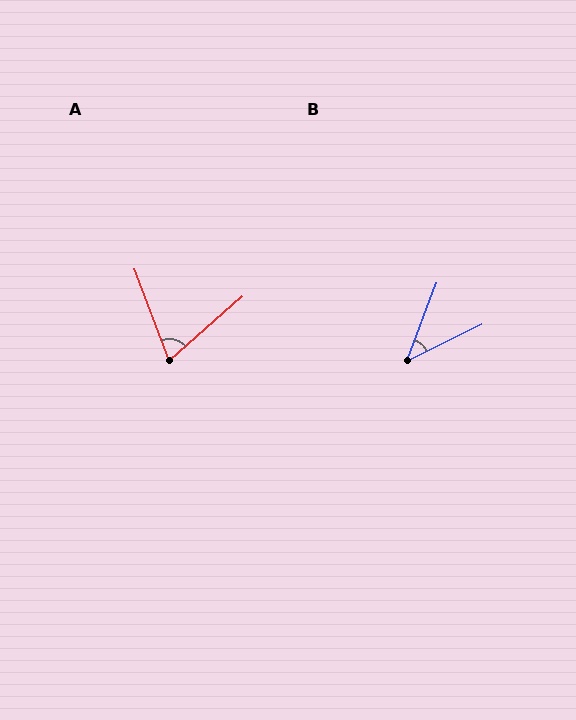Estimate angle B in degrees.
Approximately 43 degrees.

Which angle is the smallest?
B, at approximately 43 degrees.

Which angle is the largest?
A, at approximately 69 degrees.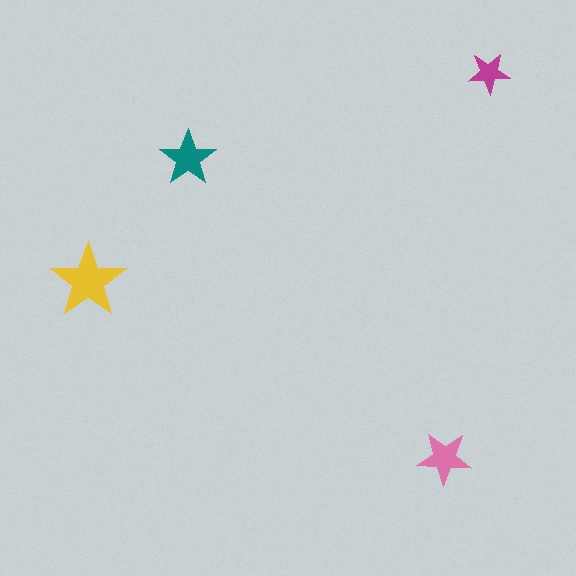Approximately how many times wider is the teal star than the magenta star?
About 1.5 times wider.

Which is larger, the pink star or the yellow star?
The yellow one.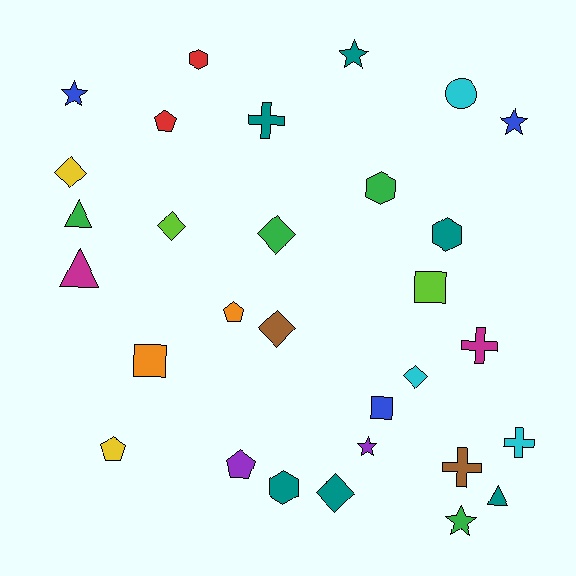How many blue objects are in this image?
There are 3 blue objects.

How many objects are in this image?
There are 30 objects.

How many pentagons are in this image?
There are 4 pentagons.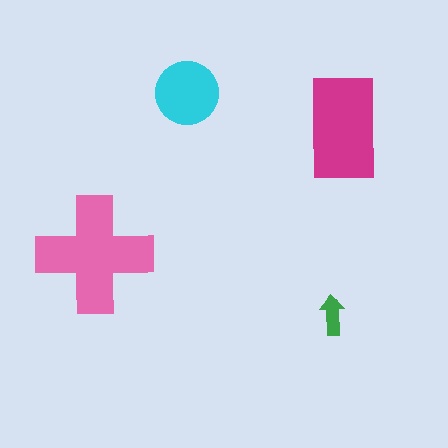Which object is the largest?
The pink cross.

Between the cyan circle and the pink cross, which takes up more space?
The pink cross.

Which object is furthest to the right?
The magenta rectangle is rightmost.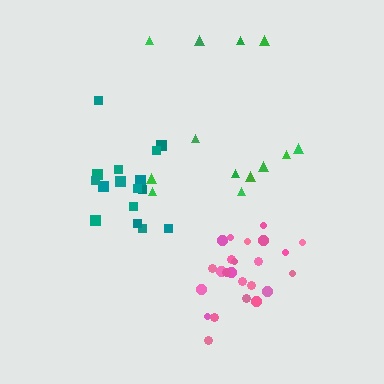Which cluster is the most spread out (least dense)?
Green.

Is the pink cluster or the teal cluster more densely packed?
Pink.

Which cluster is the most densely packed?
Pink.